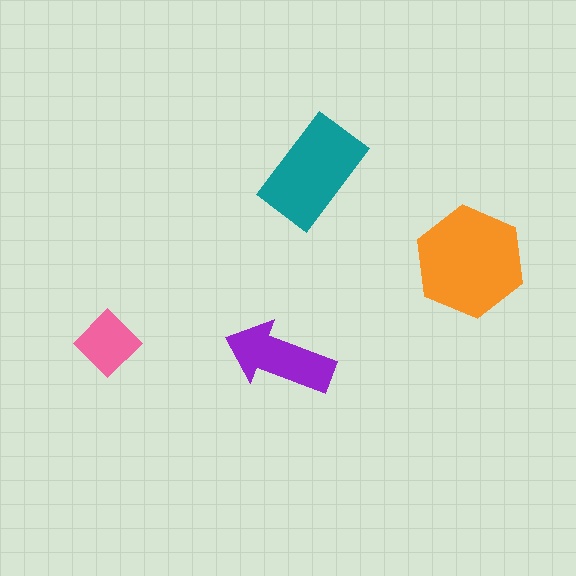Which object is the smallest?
The pink diamond.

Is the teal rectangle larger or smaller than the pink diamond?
Larger.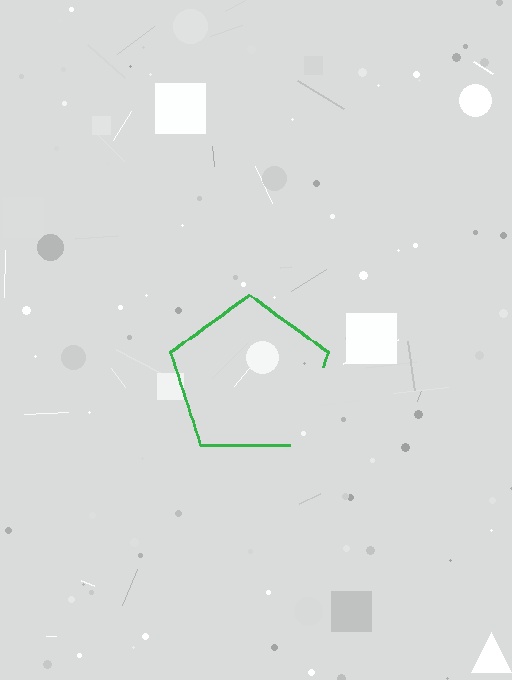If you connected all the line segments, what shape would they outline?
They would outline a pentagon.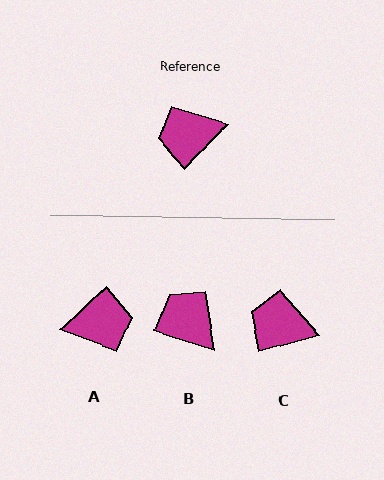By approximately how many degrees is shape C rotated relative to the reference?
Approximately 31 degrees clockwise.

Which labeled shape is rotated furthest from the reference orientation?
A, about 177 degrees away.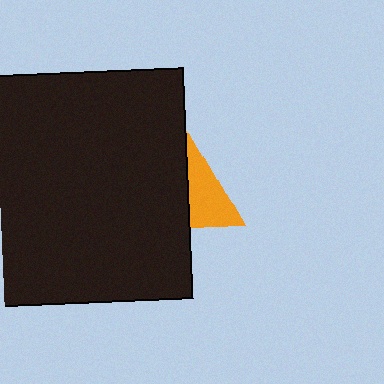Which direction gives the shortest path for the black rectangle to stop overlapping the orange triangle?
Moving left gives the shortest separation.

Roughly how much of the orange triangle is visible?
A small part of it is visible (roughly 45%).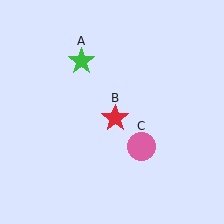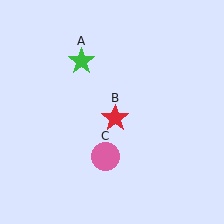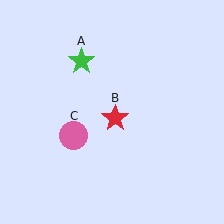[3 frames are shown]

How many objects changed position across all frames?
1 object changed position: pink circle (object C).